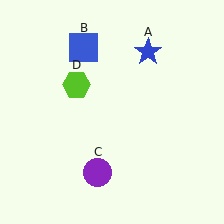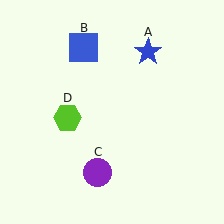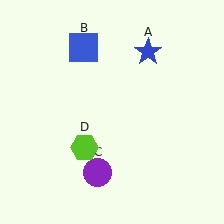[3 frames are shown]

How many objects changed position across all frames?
1 object changed position: lime hexagon (object D).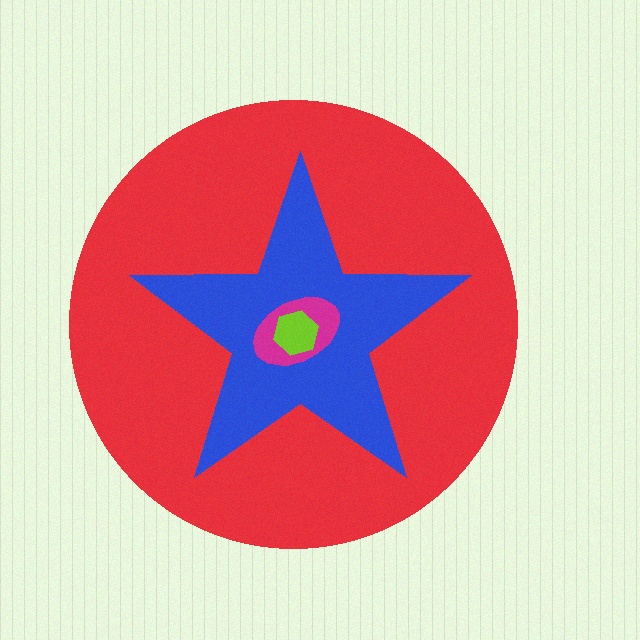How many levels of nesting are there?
4.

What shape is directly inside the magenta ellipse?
The lime hexagon.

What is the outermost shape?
The red circle.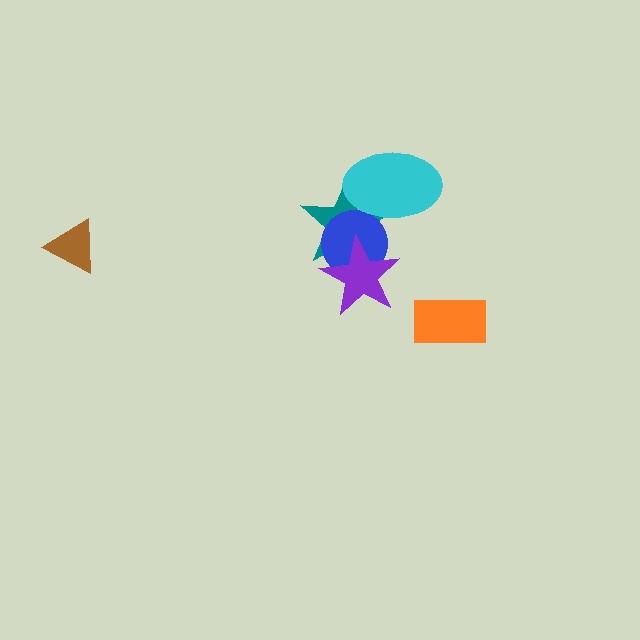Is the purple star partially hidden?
No, no other shape covers it.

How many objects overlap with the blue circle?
3 objects overlap with the blue circle.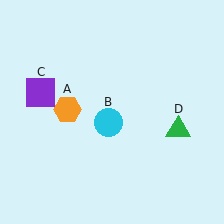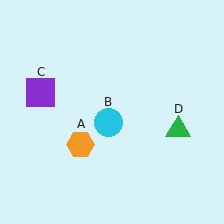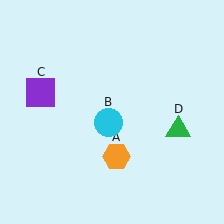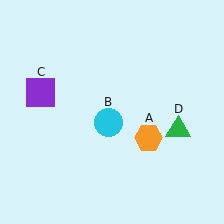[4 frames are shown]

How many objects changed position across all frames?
1 object changed position: orange hexagon (object A).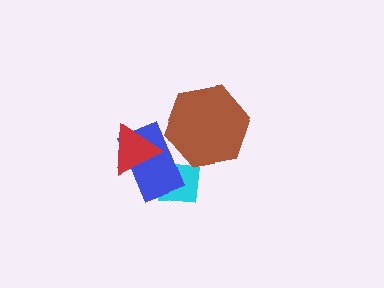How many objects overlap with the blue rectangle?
3 objects overlap with the blue rectangle.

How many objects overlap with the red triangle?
1 object overlaps with the red triangle.